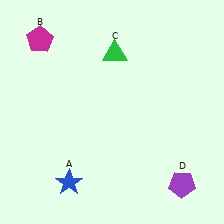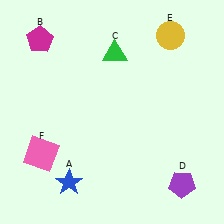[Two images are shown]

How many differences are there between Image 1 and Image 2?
There are 2 differences between the two images.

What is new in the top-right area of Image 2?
A yellow circle (E) was added in the top-right area of Image 2.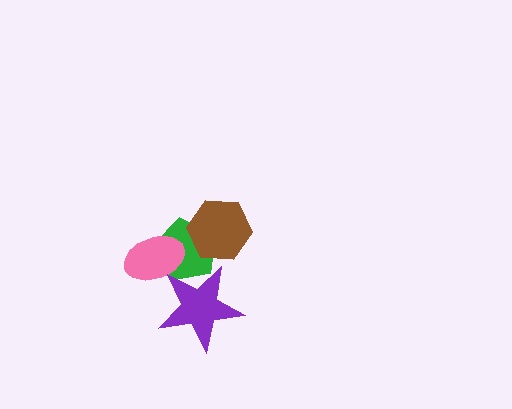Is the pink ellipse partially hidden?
Yes, it is partially covered by another shape.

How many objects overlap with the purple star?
2 objects overlap with the purple star.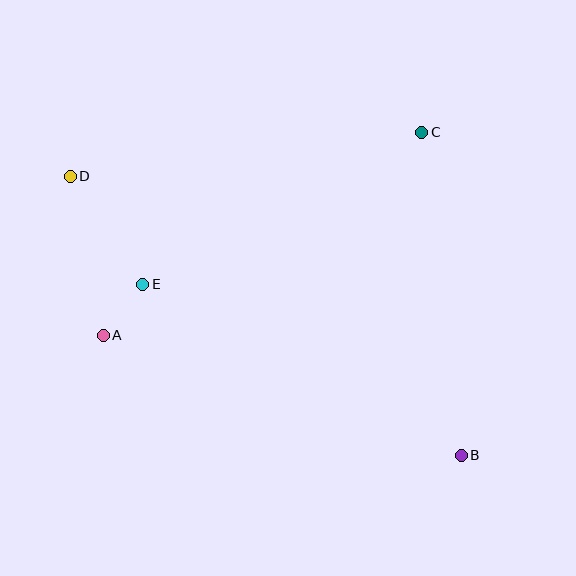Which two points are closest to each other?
Points A and E are closest to each other.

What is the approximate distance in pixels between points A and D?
The distance between A and D is approximately 162 pixels.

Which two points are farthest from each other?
Points B and D are farthest from each other.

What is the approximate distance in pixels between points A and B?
The distance between A and B is approximately 378 pixels.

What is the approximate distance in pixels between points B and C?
The distance between B and C is approximately 326 pixels.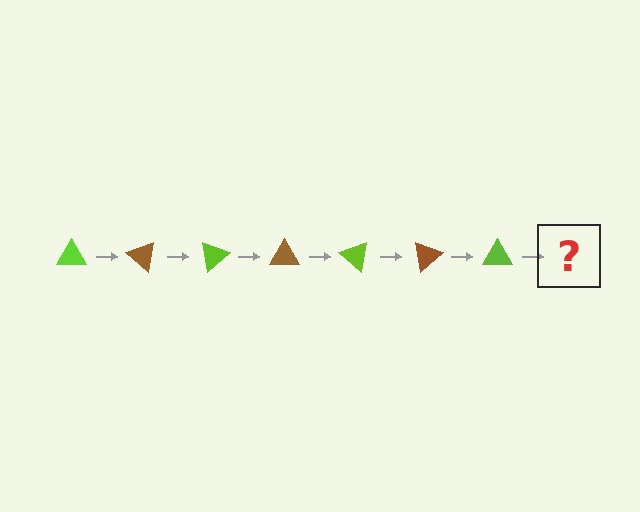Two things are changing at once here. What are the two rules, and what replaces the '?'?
The two rules are that it rotates 40 degrees each step and the color cycles through lime and brown. The '?' should be a brown triangle, rotated 280 degrees from the start.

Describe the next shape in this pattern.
It should be a brown triangle, rotated 280 degrees from the start.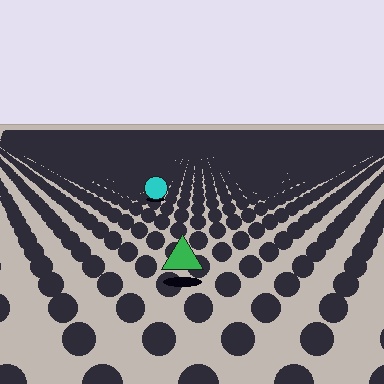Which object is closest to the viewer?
The green triangle is closest. The texture marks near it are larger and more spread out.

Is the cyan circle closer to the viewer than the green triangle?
No. The green triangle is closer — you can tell from the texture gradient: the ground texture is coarser near it.